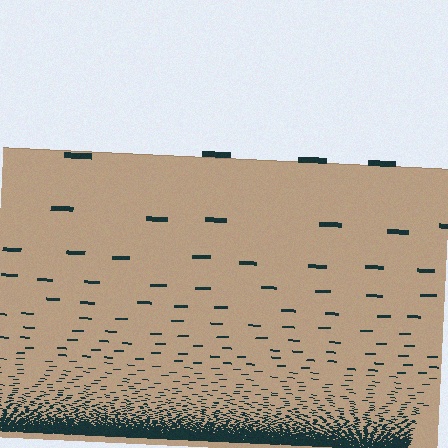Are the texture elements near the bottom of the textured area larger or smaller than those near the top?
Smaller. The gradient is inverted — elements near the bottom are smaller and denser.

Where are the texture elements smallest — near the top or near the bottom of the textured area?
Near the bottom.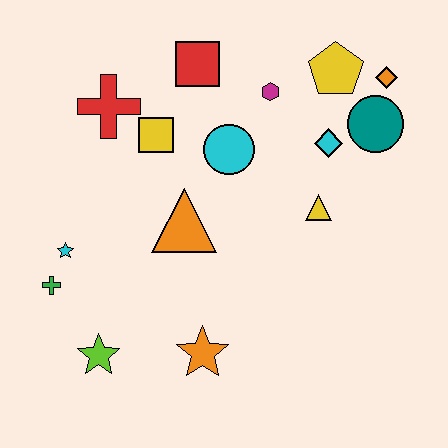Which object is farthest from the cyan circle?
The lime star is farthest from the cyan circle.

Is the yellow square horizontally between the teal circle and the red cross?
Yes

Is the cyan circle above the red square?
No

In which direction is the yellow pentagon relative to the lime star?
The yellow pentagon is above the lime star.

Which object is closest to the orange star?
The lime star is closest to the orange star.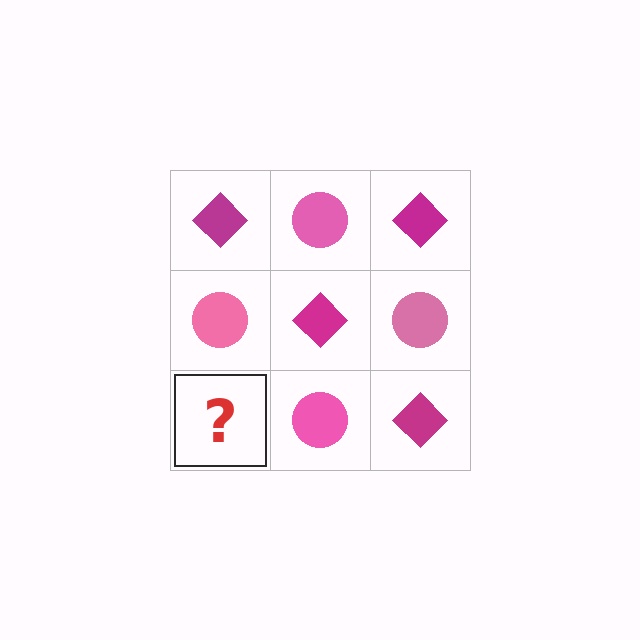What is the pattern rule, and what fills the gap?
The rule is that it alternates magenta diamond and pink circle in a checkerboard pattern. The gap should be filled with a magenta diamond.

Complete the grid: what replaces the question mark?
The question mark should be replaced with a magenta diamond.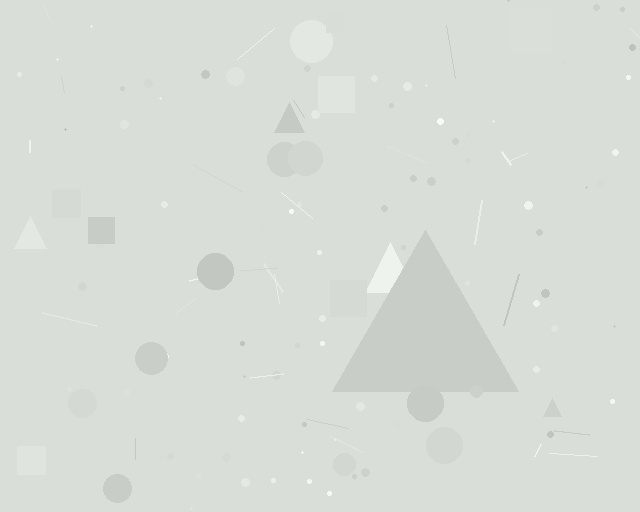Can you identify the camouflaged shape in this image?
The camouflaged shape is a triangle.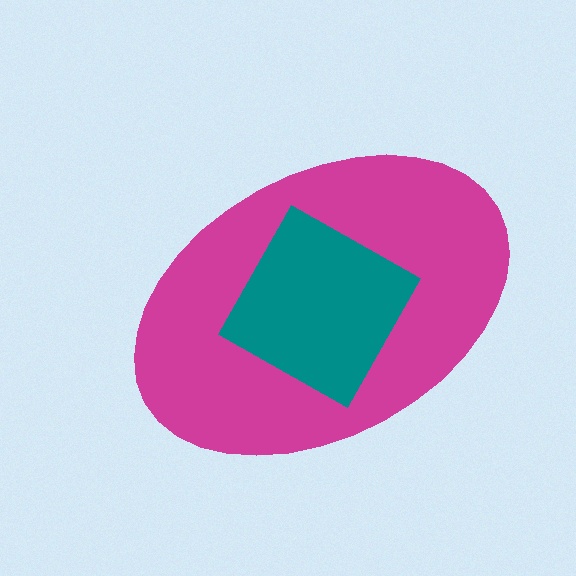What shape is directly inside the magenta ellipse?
The teal square.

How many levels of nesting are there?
2.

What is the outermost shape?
The magenta ellipse.